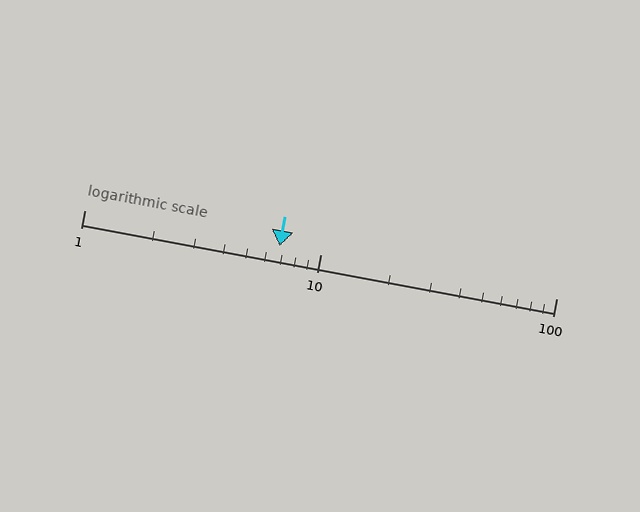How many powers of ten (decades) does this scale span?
The scale spans 2 decades, from 1 to 100.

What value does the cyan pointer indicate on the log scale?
The pointer indicates approximately 6.7.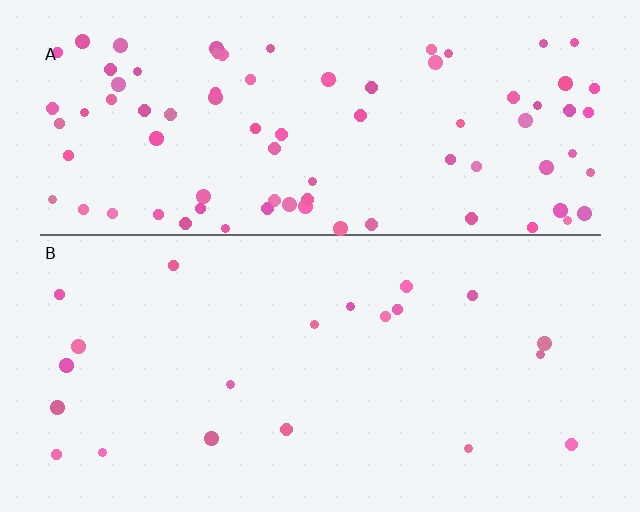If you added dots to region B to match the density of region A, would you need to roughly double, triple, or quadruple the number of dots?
Approximately quadruple.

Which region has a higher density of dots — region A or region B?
A (the top).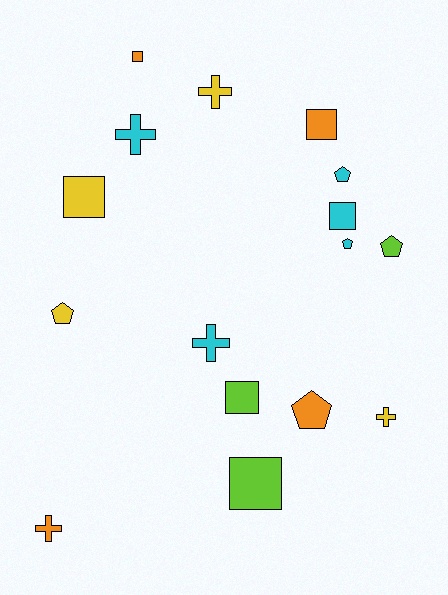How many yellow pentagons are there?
There is 1 yellow pentagon.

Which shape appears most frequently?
Square, with 6 objects.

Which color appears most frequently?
Cyan, with 5 objects.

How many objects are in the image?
There are 16 objects.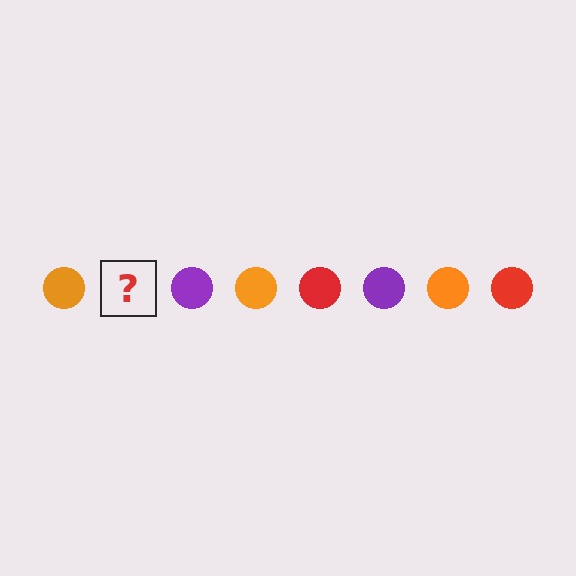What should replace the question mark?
The question mark should be replaced with a red circle.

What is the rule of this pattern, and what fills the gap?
The rule is that the pattern cycles through orange, red, purple circles. The gap should be filled with a red circle.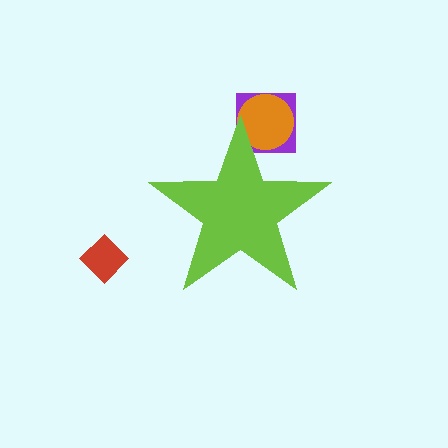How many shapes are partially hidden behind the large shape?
2 shapes are partially hidden.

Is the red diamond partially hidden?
No, the red diamond is fully visible.